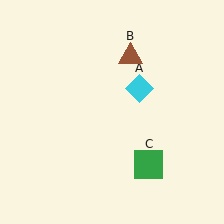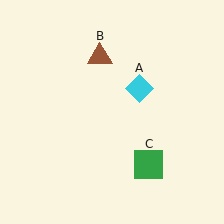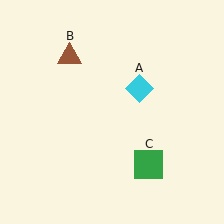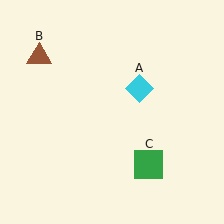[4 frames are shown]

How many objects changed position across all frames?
1 object changed position: brown triangle (object B).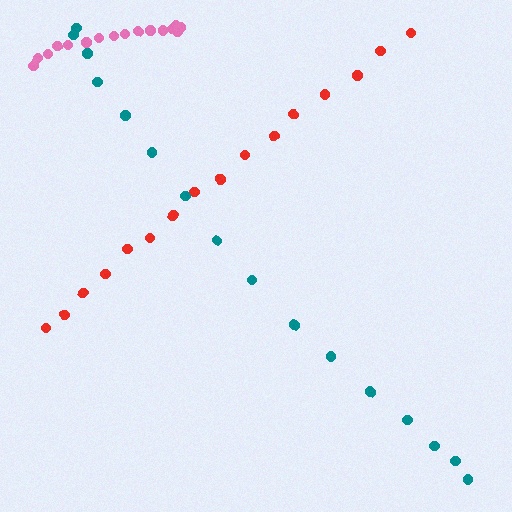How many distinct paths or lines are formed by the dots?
There are 3 distinct paths.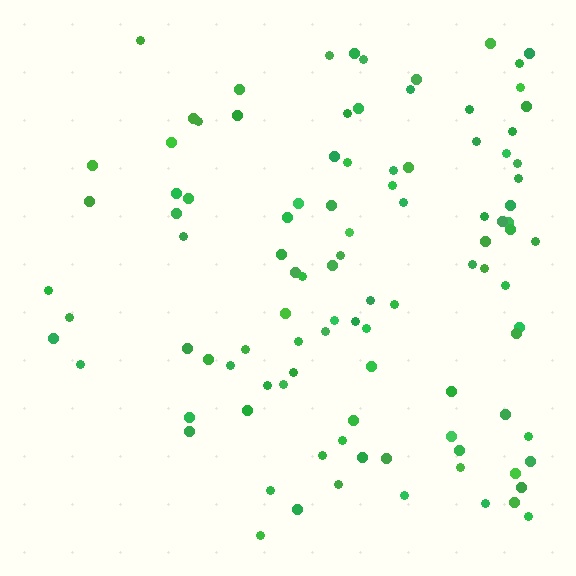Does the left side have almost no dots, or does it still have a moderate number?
Still a moderate number, just noticeably fewer than the right.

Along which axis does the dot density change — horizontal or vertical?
Horizontal.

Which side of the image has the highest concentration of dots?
The right.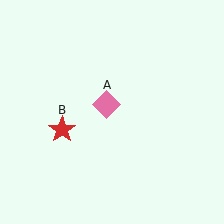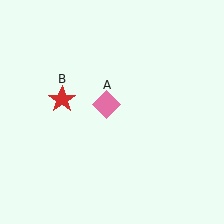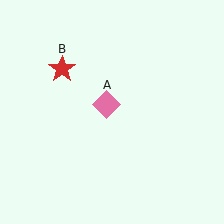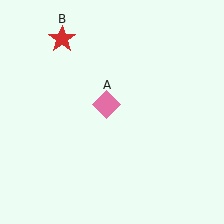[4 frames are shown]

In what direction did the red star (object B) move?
The red star (object B) moved up.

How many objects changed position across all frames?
1 object changed position: red star (object B).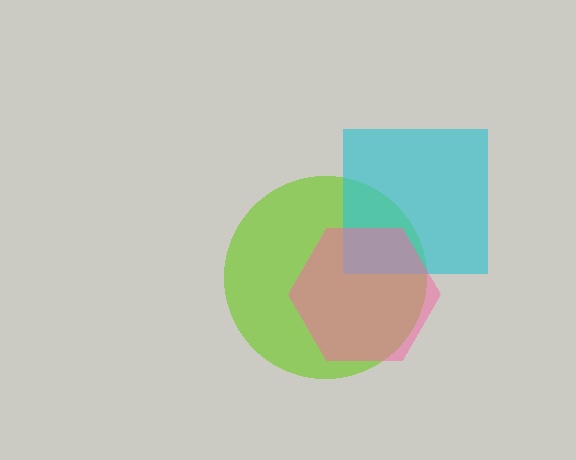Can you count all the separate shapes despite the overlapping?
Yes, there are 3 separate shapes.